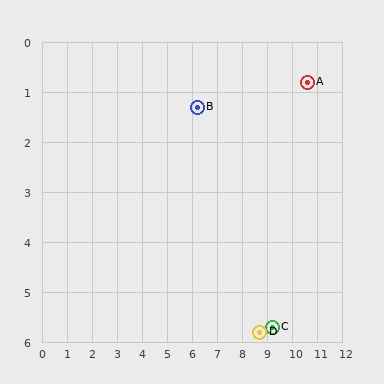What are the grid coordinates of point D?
Point D is at approximately (8.7, 5.8).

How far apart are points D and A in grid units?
Points D and A are about 5.3 grid units apart.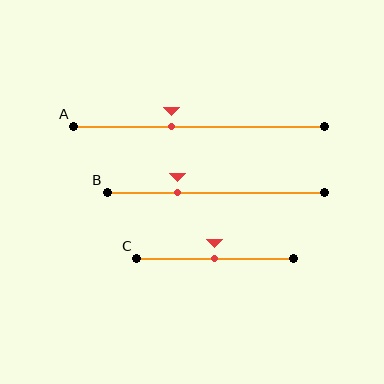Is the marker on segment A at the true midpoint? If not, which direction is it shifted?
No, the marker on segment A is shifted to the left by about 11% of the segment length.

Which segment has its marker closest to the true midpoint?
Segment C has its marker closest to the true midpoint.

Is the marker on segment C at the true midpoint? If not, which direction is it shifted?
Yes, the marker on segment C is at the true midpoint.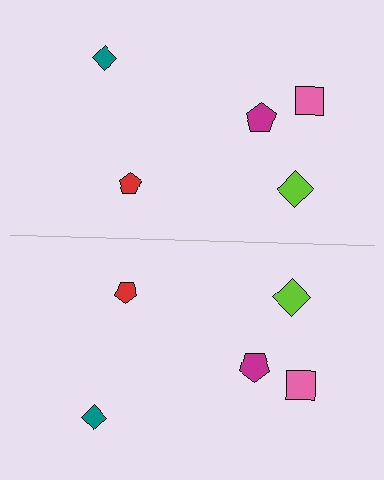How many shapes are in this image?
There are 10 shapes in this image.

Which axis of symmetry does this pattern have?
The pattern has a horizontal axis of symmetry running through the center of the image.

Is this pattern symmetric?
Yes, this pattern has bilateral (reflection) symmetry.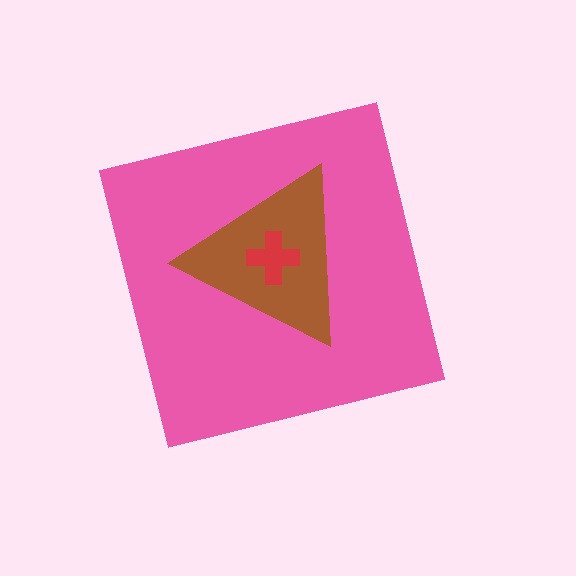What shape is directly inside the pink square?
The brown triangle.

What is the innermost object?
The red cross.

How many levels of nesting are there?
3.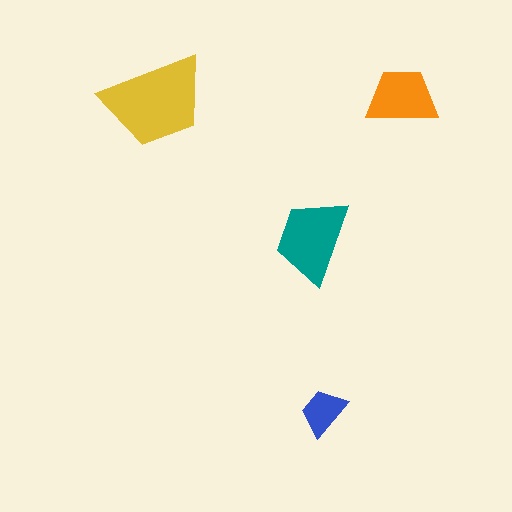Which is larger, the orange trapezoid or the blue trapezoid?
The orange one.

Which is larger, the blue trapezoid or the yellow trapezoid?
The yellow one.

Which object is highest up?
The orange trapezoid is topmost.